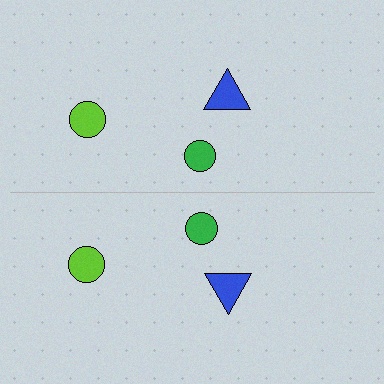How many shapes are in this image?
There are 6 shapes in this image.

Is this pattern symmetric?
Yes, this pattern has bilateral (reflection) symmetry.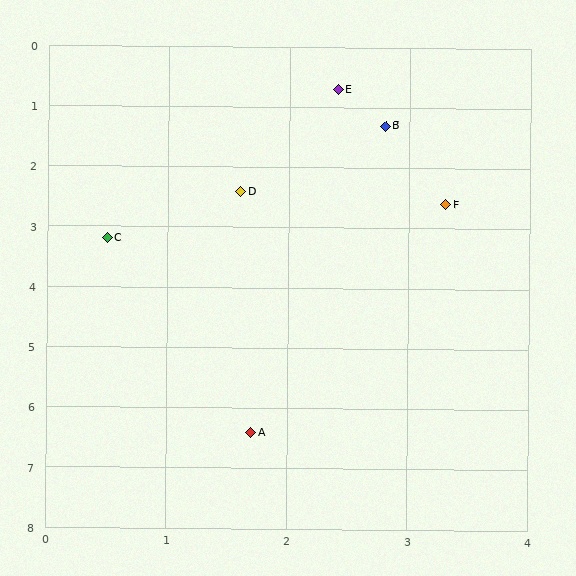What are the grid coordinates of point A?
Point A is at approximately (1.7, 6.4).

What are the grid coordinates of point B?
Point B is at approximately (2.8, 1.3).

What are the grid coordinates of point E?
Point E is at approximately (2.4, 0.7).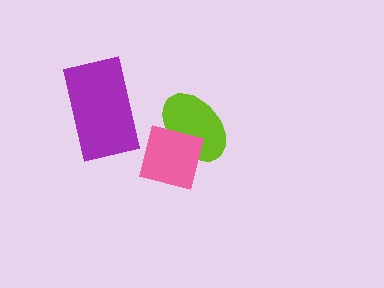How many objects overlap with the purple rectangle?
0 objects overlap with the purple rectangle.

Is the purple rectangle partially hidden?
No, no other shape covers it.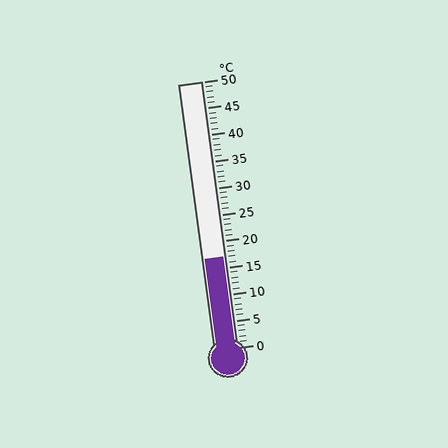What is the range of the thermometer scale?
The thermometer scale ranges from 0°C to 50°C.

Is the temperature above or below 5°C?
The temperature is above 5°C.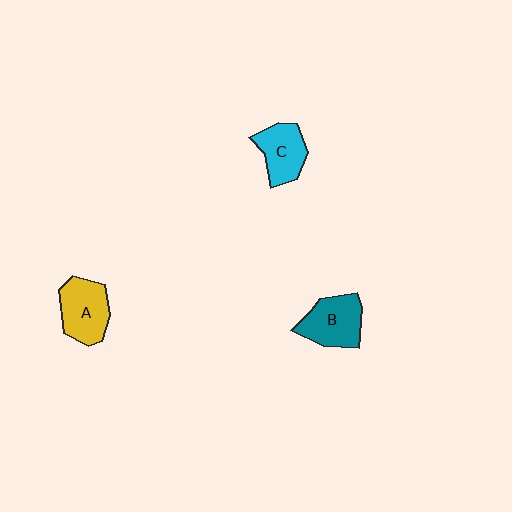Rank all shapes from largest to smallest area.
From largest to smallest: A (yellow), B (teal), C (cyan).